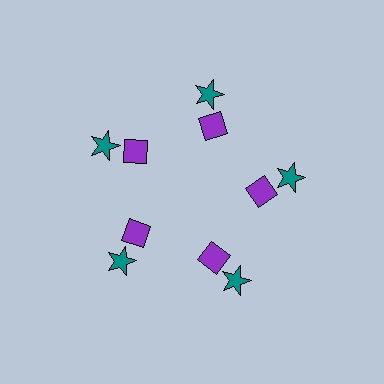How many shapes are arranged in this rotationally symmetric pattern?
There are 10 shapes, arranged in 5 groups of 2.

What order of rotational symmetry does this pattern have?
This pattern has 5-fold rotational symmetry.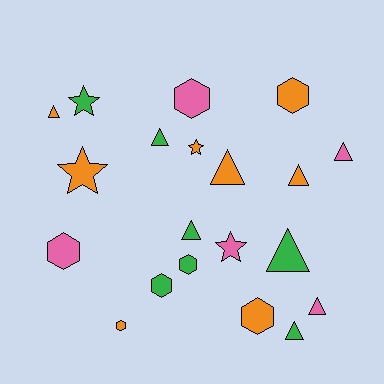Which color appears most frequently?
Orange, with 8 objects.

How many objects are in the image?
There are 20 objects.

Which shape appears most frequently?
Triangle, with 9 objects.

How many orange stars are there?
There are 2 orange stars.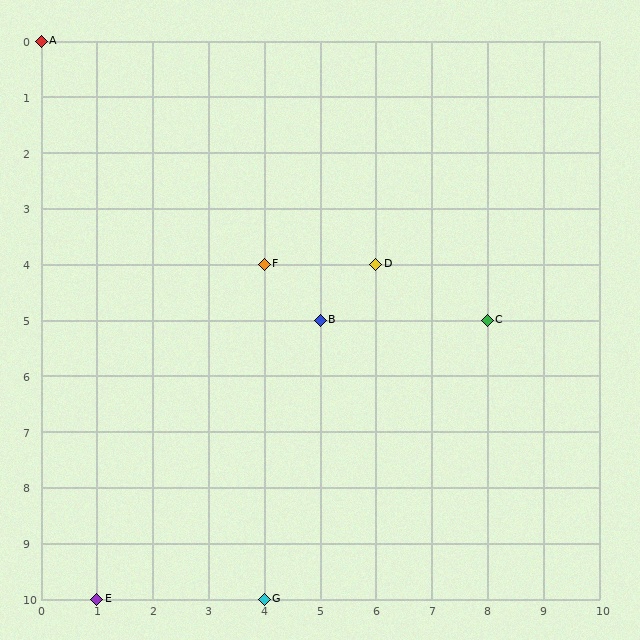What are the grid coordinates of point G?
Point G is at grid coordinates (4, 10).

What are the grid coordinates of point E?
Point E is at grid coordinates (1, 10).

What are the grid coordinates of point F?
Point F is at grid coordinates (4, 4).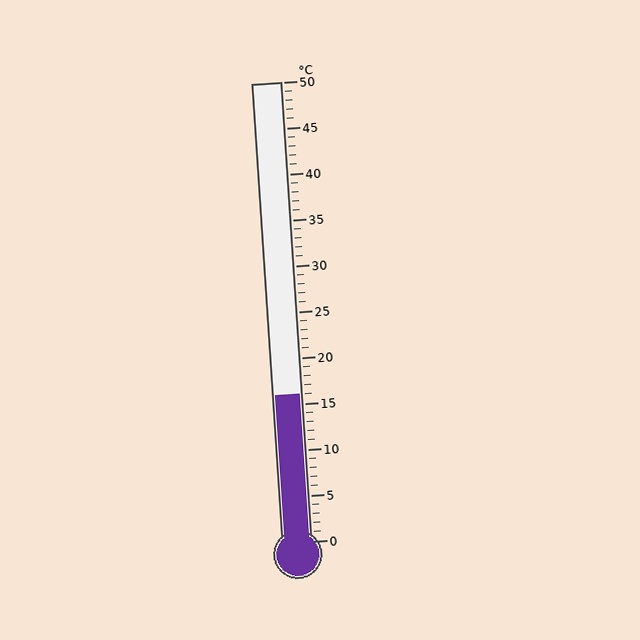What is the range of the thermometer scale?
The thermometer scale ranges from 0°C to 50°C.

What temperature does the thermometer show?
The thermometer shows approximately 16°C.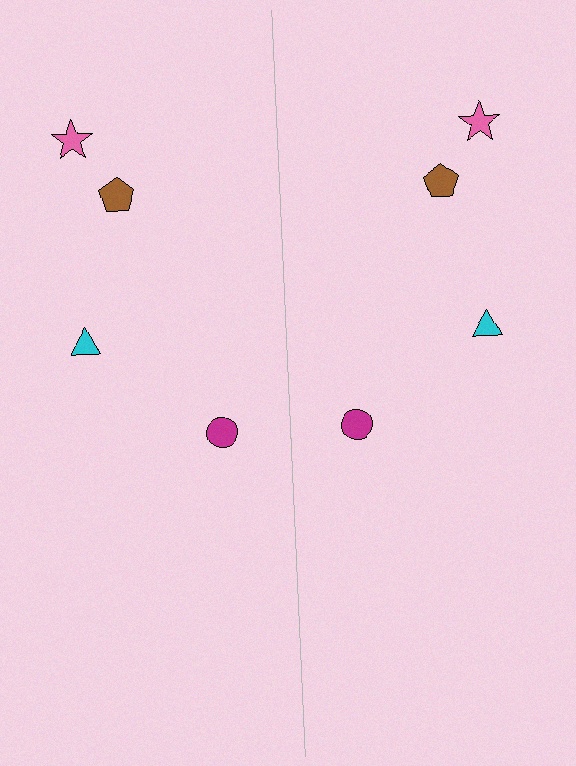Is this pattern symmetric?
Yes, this pattern has bilateral (reflection) symmetry.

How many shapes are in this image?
There are 8 shapes in this image.